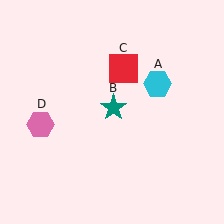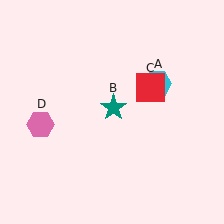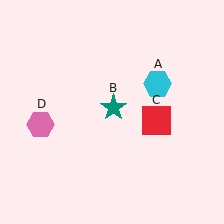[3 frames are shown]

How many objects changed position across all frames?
1 object changed position: red square (object C).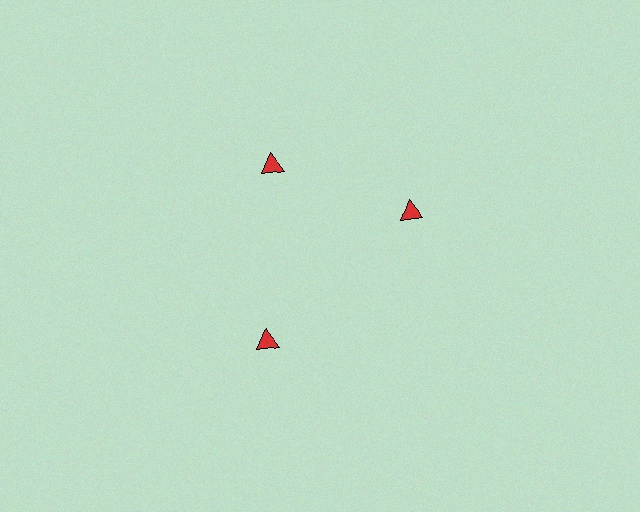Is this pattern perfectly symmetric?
No. The 3 red triangles are arranged in a ring, but one element near the 3 o'clock position is rotated out of alignment along the ring, breaking the 3-fold rotational symmetry.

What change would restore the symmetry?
The symmetry would be restored by rotating it back into even spacing with its neighbors so that all 3 triangles sit at equal angles and equal distance from the center.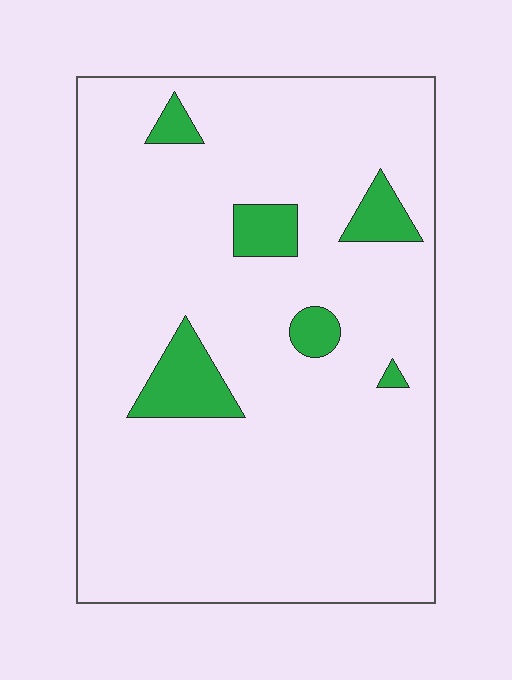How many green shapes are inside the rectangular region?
6.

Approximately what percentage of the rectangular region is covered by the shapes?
Approximately 10%.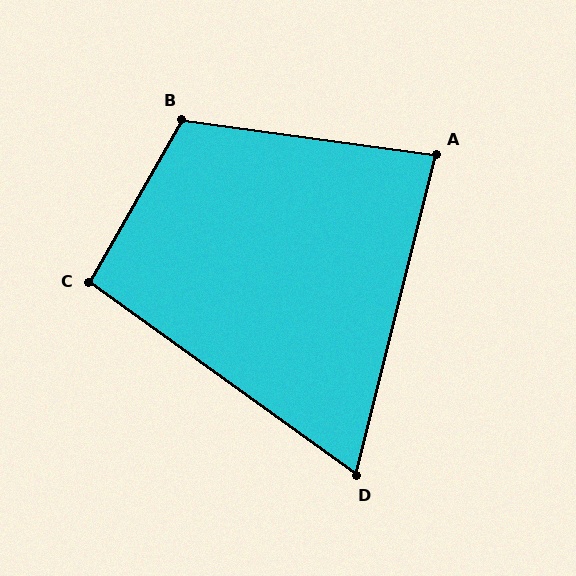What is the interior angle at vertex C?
Approximately 96 degrees (obtuse).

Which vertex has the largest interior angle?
B, at approximately 112 degrees.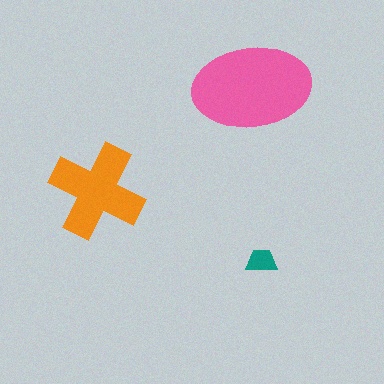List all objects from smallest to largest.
The teal trapezoid, the orange cross, the pink ellipse.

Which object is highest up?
The pink ellipse is topmost.